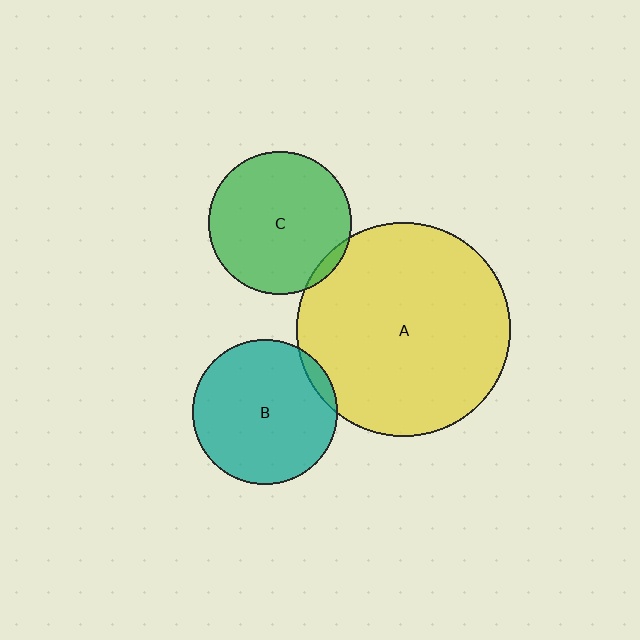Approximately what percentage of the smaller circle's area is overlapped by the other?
Approximately 5%.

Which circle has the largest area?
Circle A (yellow).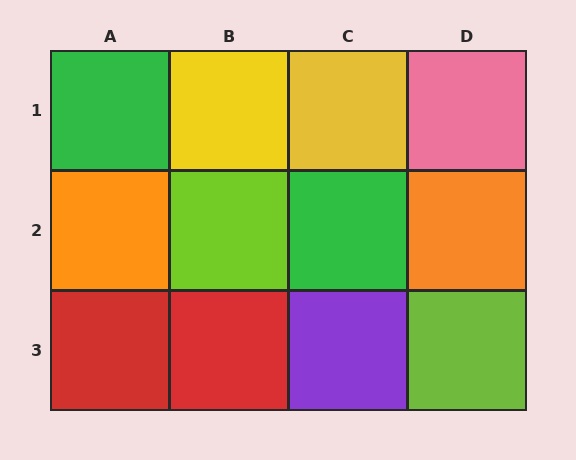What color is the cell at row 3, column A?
Red.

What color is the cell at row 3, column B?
Red.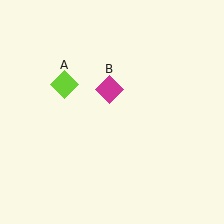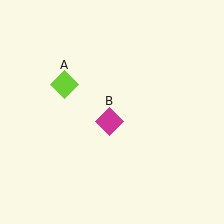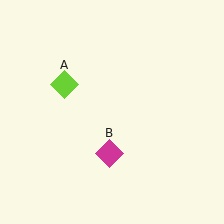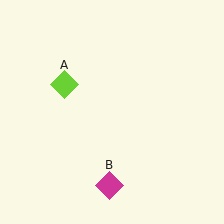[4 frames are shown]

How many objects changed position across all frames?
1 object changed position: magenta diamond (object B).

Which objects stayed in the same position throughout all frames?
Lime diamond (object A) remained stationary.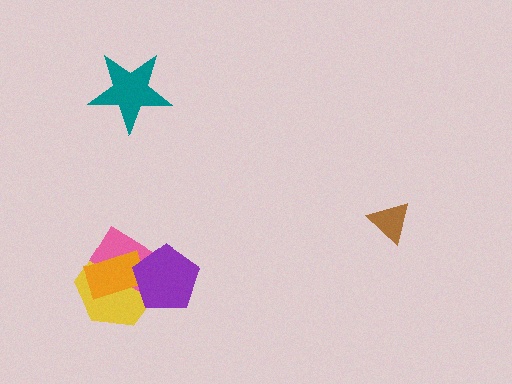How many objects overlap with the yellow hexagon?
3 objects overlap with the yellow hexagon.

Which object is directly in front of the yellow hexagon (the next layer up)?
The pink rectangle is directly in front of the yellow hexagon.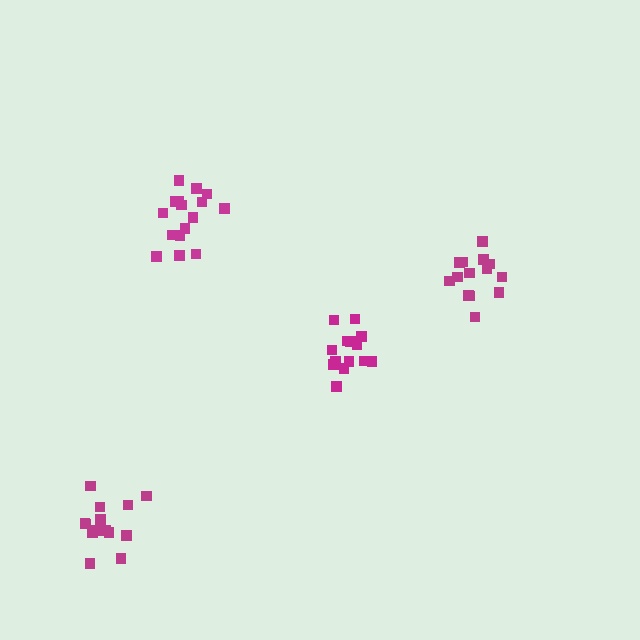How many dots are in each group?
Group 1: 14 dots, Group 2: 14 dots, Group 3: 14 dots, Group 4: 16 dots (58 total).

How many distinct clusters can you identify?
There are 4 distinct clusters.